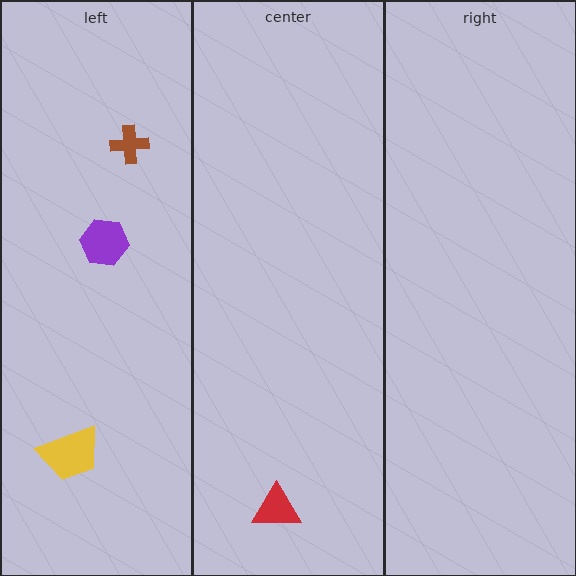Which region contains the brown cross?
The left region.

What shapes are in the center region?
The red triangle.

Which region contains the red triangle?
The center region.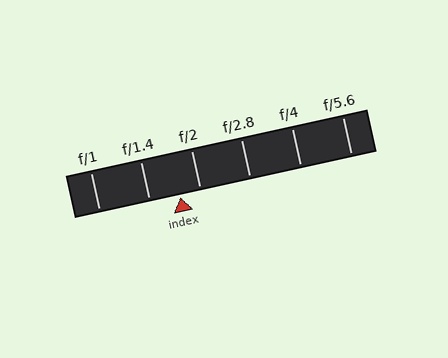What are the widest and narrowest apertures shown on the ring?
The widest aperture shown is f/1 and the narrowest is f/5.6.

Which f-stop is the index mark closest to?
The index mark is closest to f/2.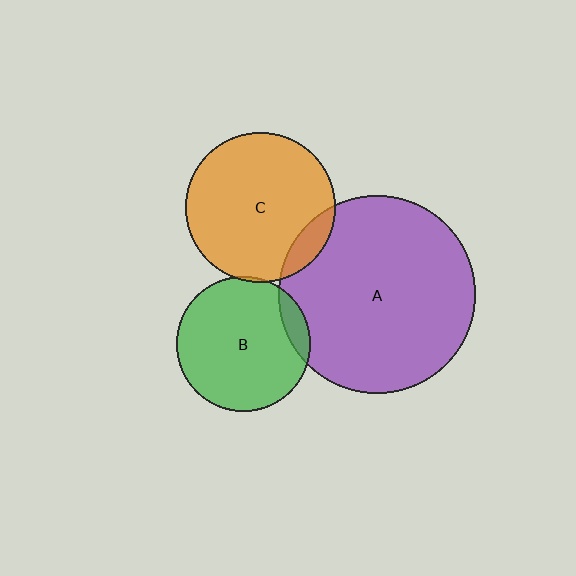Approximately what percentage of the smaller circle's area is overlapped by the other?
Approximately 10%.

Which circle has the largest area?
Circle A (purple).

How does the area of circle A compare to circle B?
Approximately 2.2 times.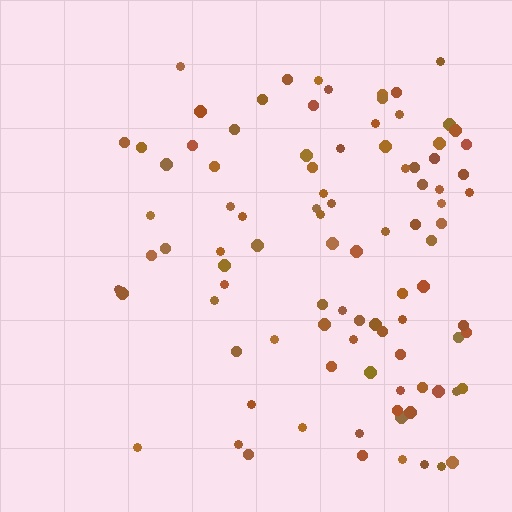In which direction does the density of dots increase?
From left to right, with the right side densest.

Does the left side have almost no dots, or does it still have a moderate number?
Still a moderate number, just noticeably fewer than the right.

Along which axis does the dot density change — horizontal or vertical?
Horizontal.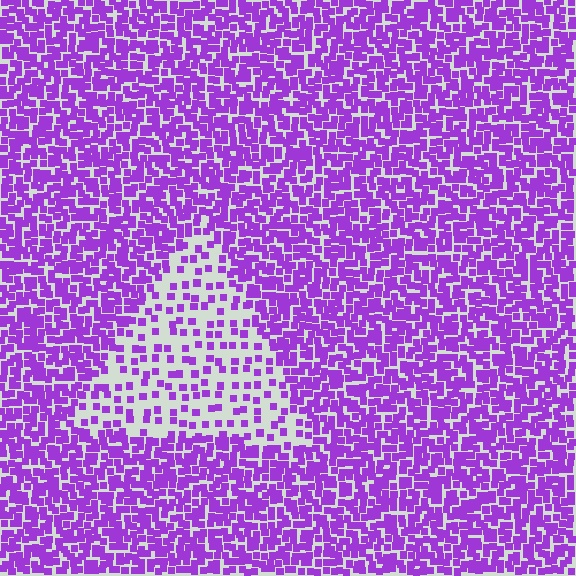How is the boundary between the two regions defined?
The boundary is defined by a change in element density (approximately 2.7x ratio). All elements are the same color, size, and shape.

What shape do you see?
I see a triangle.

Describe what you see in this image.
The image contains small purple elements arranged at two different densities. A triangle-shaped region is visible where the elements are less densely packed than the surrounding area.